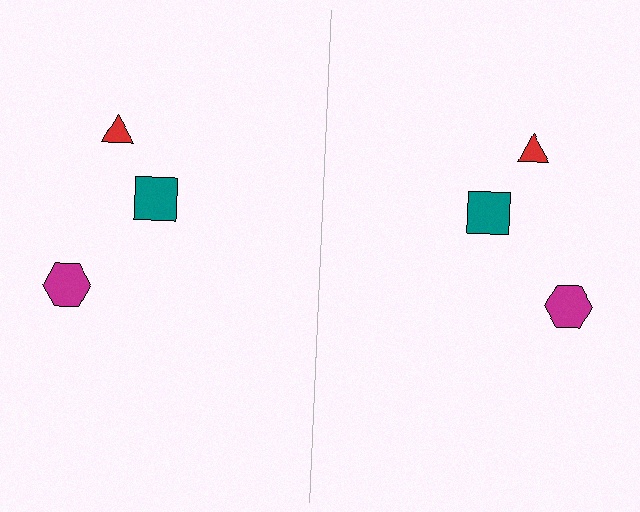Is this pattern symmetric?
Yes, this pattern has bilateral (reflection) symmetry.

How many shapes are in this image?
There are 6 shapes in this image.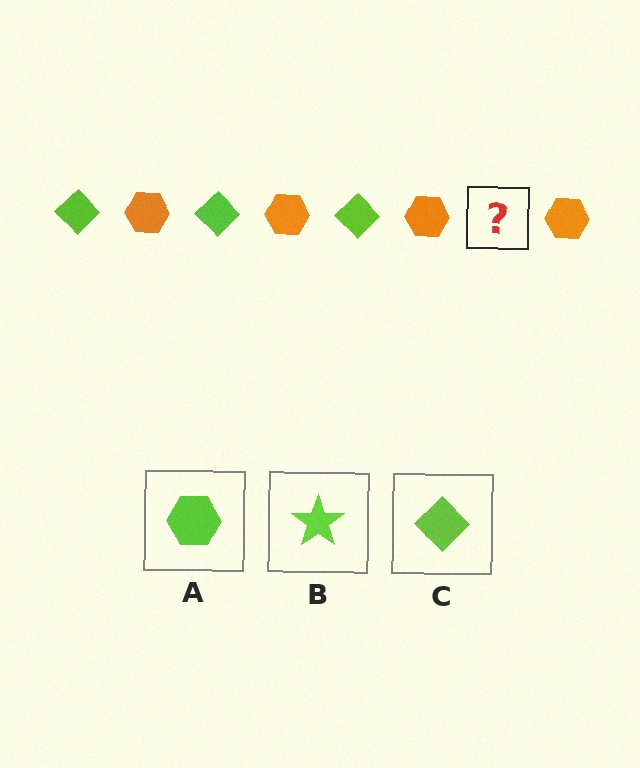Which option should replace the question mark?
Option C.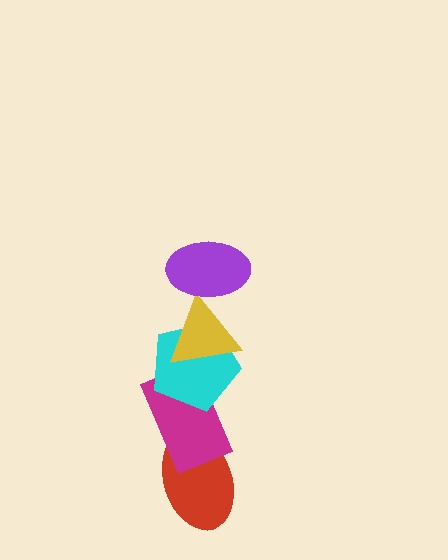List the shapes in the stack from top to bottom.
From top to bottom: the purple ellipse, the yellow triangle, the cyan pentagon, the magenta rectangle, the red ellipse.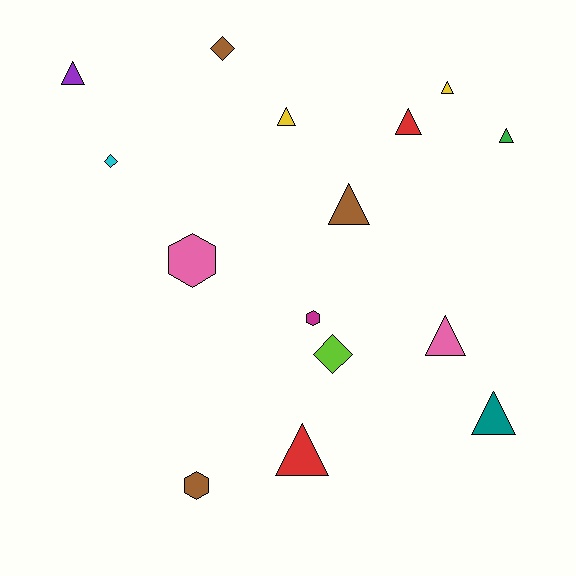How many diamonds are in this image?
There are 3 diamonds.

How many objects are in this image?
There are 15 objects.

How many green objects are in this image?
There is 1 green object.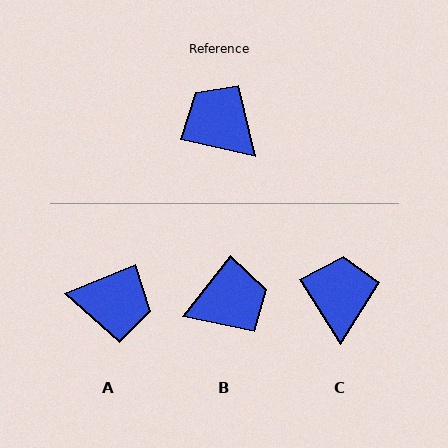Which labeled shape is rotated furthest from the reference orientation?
A, about 145 degrees away.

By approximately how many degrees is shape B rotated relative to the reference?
Approximately 116 degrees clockwise.